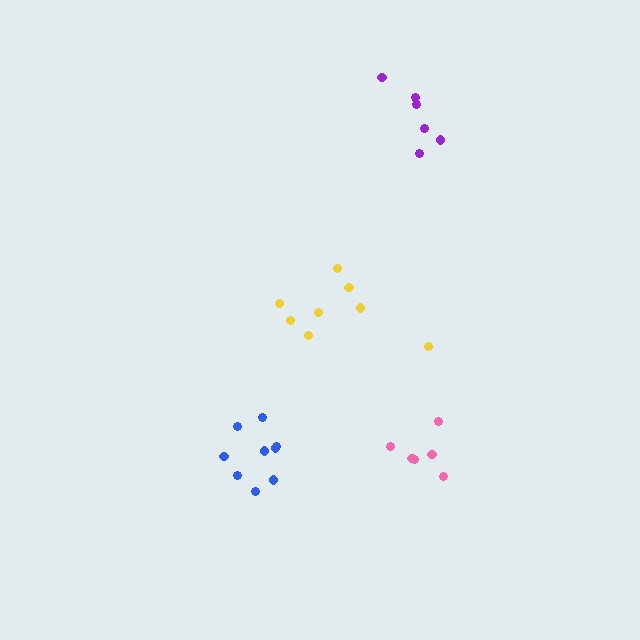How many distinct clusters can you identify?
There are 4 distinct clusters.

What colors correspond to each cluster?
The clusters are colored: blue, yellow, pink, purple.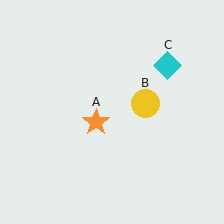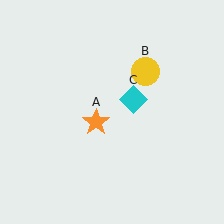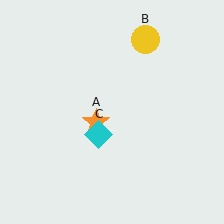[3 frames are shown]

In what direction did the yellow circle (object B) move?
The yellow circle (object B) moved up.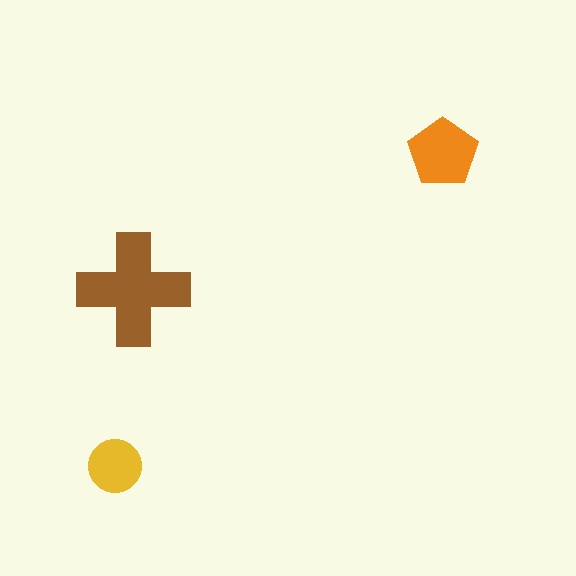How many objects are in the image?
There are 3 objects in the image.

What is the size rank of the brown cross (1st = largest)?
1st.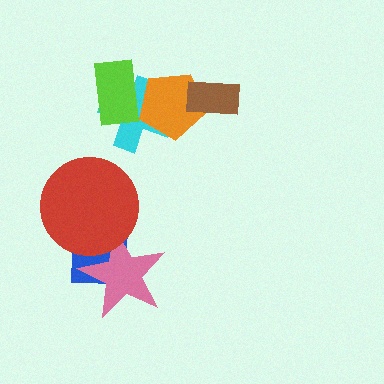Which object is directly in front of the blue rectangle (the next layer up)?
The pink star is directly in front of the blue rectangle.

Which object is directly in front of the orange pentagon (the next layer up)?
The lime rectangle is directly in front of the orange pentagon.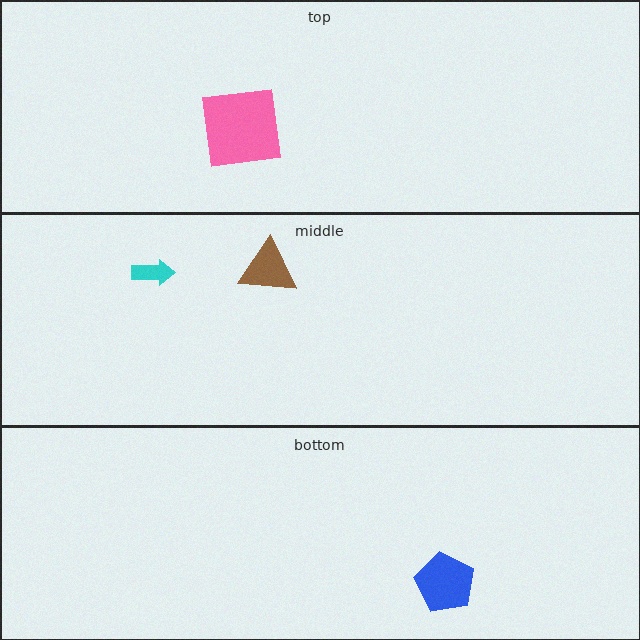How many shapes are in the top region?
1.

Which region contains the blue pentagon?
The bottom region.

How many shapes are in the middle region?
2.